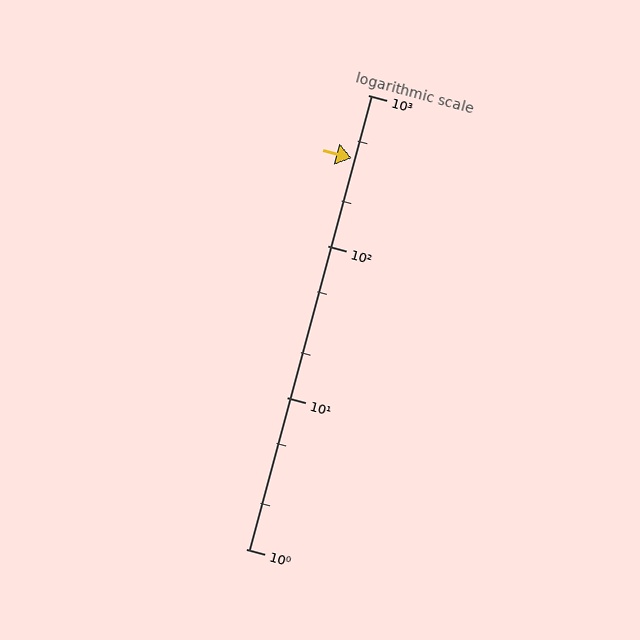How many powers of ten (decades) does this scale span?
The scale spans 3 decades, from 1 to 1000.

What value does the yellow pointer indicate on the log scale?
The pointer indicates approximately 380.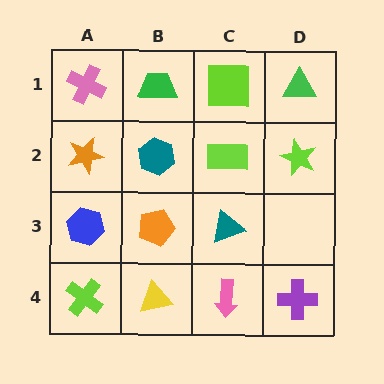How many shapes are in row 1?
4 shapes.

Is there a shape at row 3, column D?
No, that cell is empty.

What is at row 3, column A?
A blue hexagon.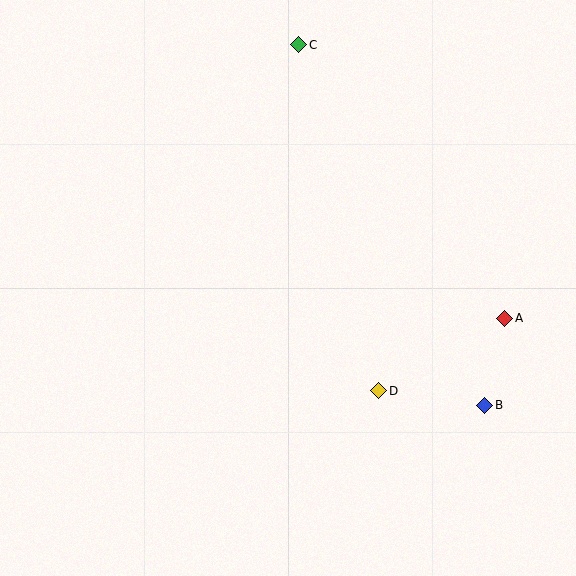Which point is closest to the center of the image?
Point D at (379, 391) is closest to the center.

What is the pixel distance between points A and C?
The distance between A and C is 342 pixels.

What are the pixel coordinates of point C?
Point C is at (299, 45).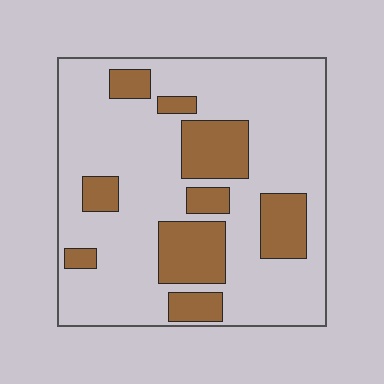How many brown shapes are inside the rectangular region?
9.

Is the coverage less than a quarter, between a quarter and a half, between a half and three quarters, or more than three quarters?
Between a quarter and a half.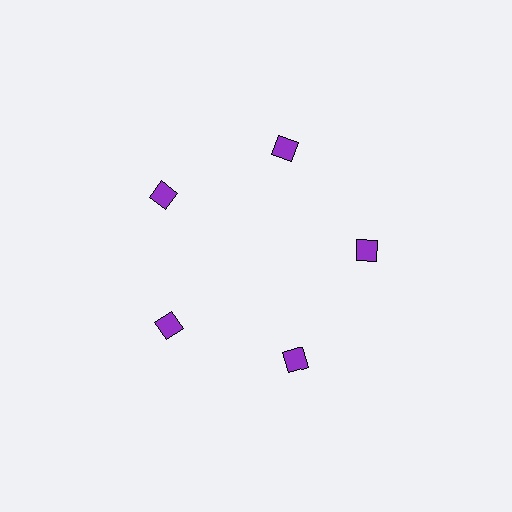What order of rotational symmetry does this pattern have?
This pattern has 5-fold rotational symmetry.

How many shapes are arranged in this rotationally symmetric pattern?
There are 5 shapes, arranged in 5 groups of 1.